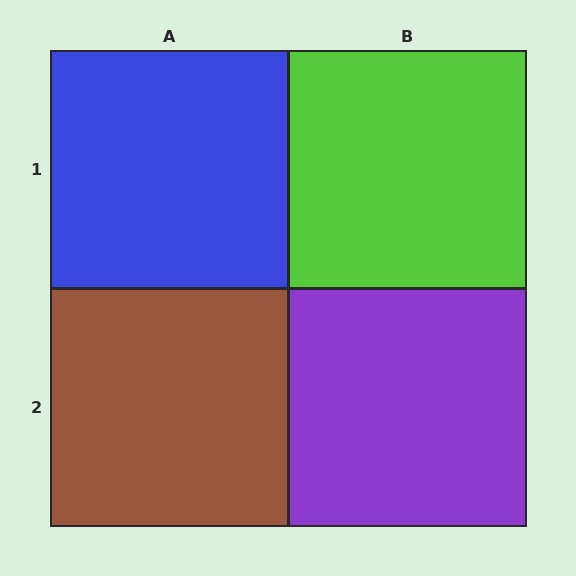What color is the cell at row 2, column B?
Purple.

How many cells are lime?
1 cell is lime.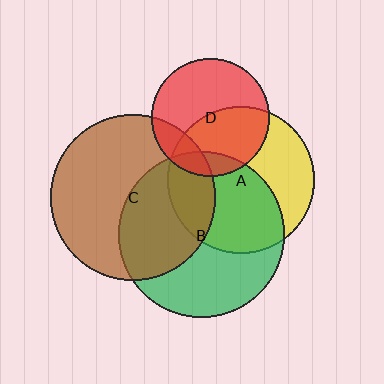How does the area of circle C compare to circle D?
Approximately 2.0 times.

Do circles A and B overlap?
Yes.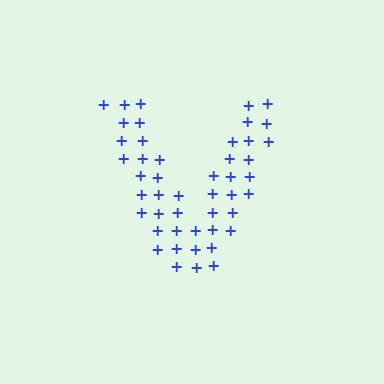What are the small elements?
The small elements are plus signs.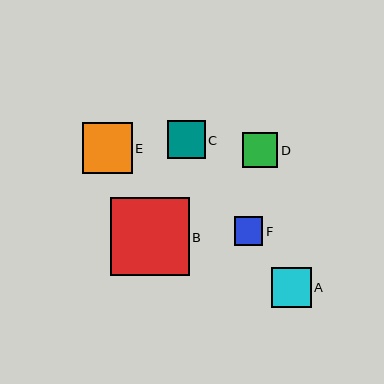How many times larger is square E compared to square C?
Square E is approximately 1.3 times the size of square C.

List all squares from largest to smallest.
From largest to smallest: B, E, A, C, D, F.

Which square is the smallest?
Square F is the smallest with a size of approximately 28 pixels.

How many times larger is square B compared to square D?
Square B is approximately 2.2 times the size of square D.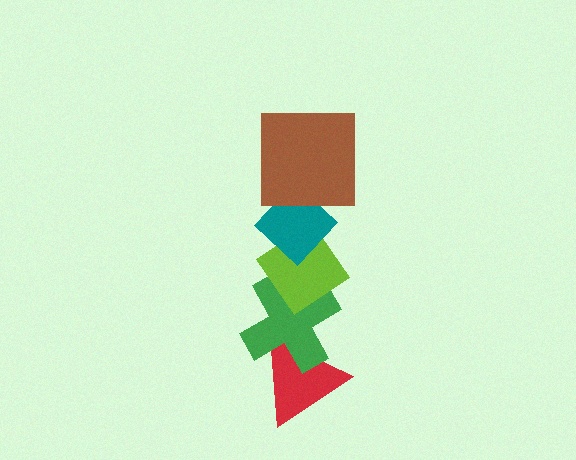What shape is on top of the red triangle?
The green cross is on top of the red triangle.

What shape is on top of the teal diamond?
The brown square is on top of the teal diamond.